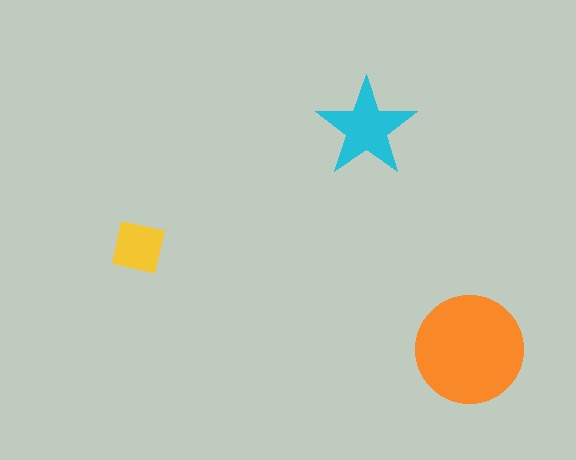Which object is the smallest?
The yellow square.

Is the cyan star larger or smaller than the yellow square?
Larger.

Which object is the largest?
The orange circle.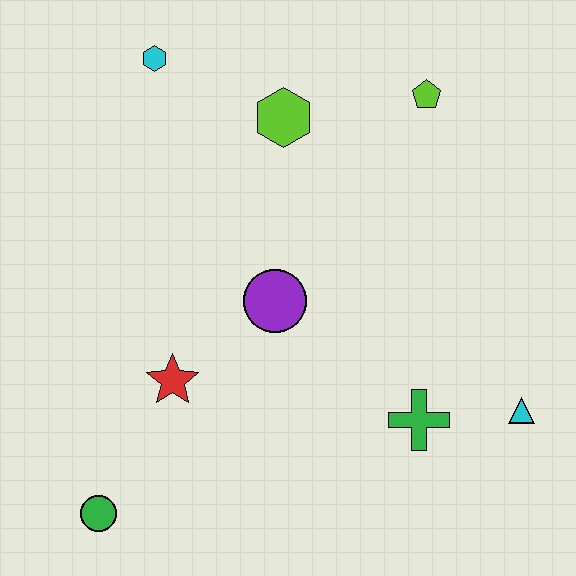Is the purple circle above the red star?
Yes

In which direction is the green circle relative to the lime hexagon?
The green circle is below the lime hexagon.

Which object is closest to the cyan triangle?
The green cross is closest to the cyan triangle.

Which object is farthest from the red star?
The lime pentagon is farthest from the red star.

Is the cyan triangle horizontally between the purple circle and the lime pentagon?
No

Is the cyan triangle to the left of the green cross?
No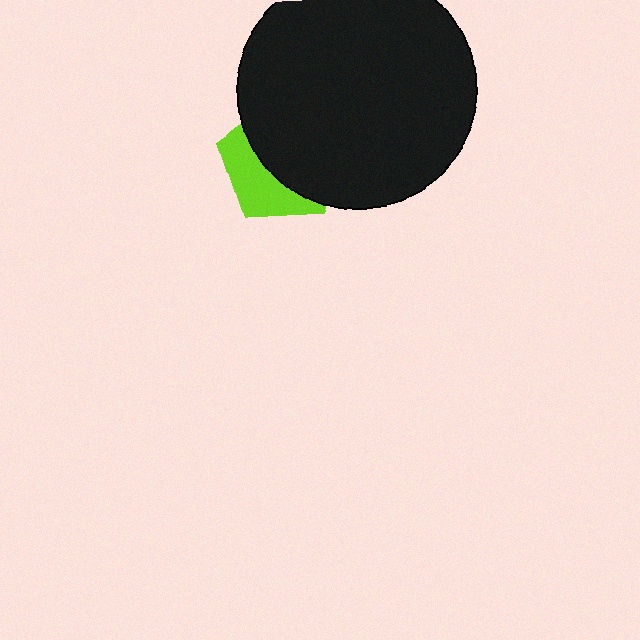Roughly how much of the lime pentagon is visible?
A small part of it is visible (roughly 38%).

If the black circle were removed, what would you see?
You would see the complete lime pentagon.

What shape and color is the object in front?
The object in front is a black circle.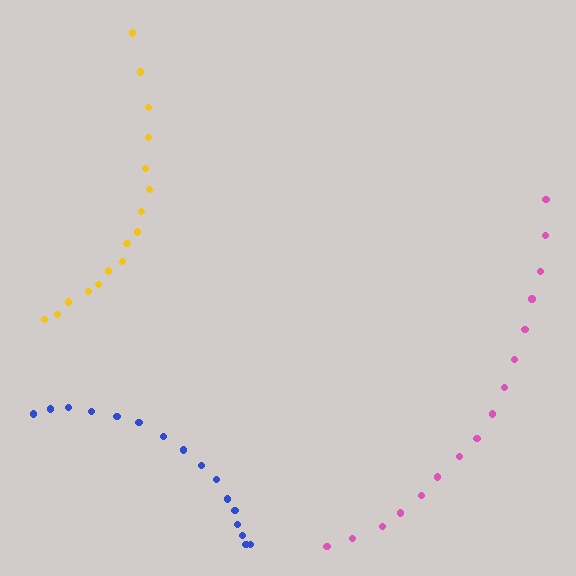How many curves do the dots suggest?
There are 3 distinct paths.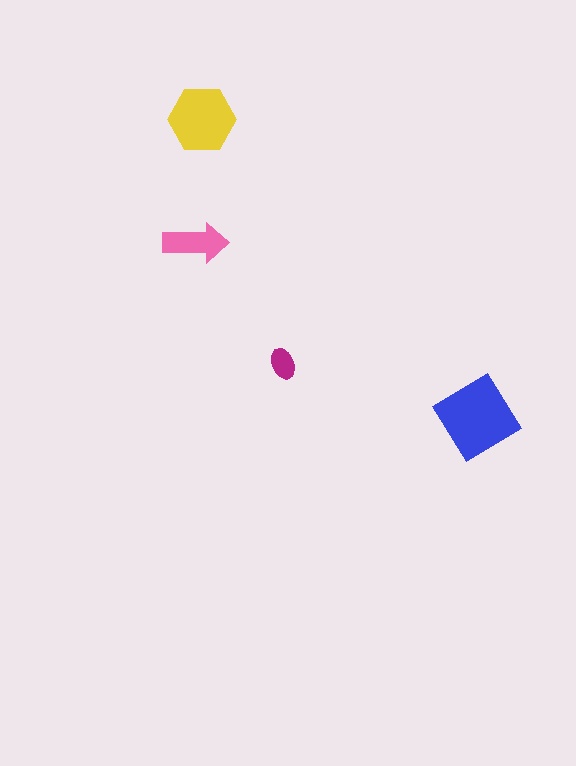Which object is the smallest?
The magenta ellipse.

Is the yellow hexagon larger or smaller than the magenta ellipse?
Larger.